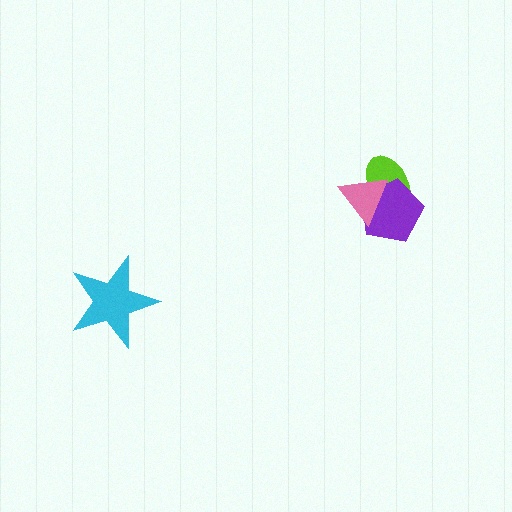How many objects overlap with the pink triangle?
2 objects overlap with the pink triangle.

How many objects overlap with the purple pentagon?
2 objects overlap with the purple pentagon.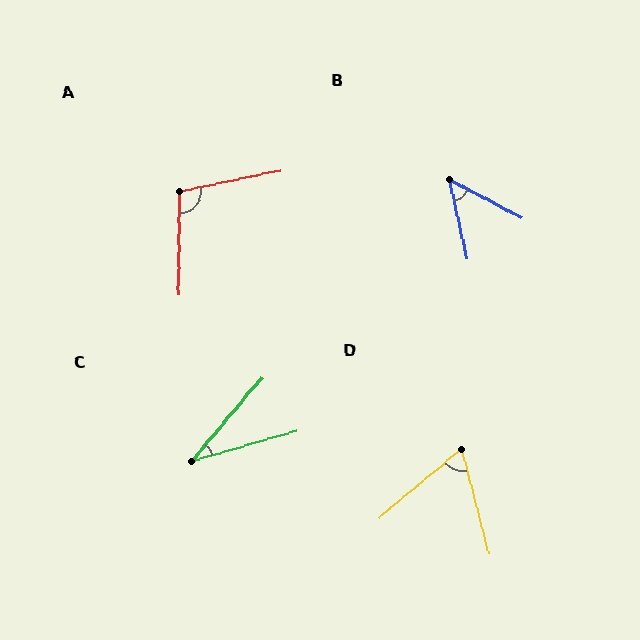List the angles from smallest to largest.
C (34°), B (50°), D (65°), A (102°).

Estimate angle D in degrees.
Approximately 65 degrees.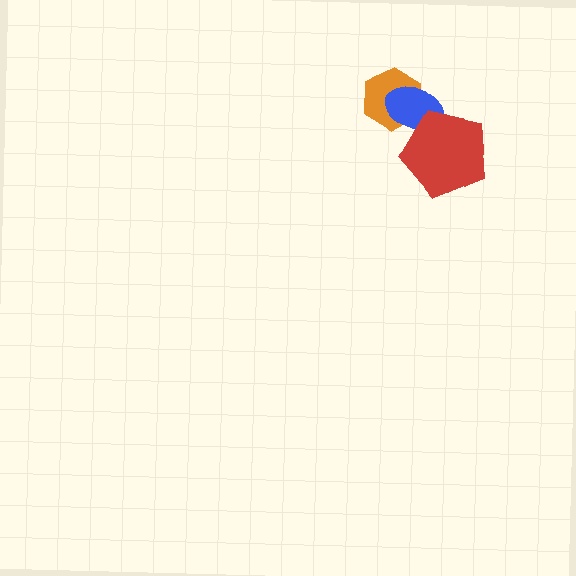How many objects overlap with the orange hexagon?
1 object overlaps with the orange hexagon.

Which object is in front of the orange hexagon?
The blue ellipse is in front of the orange hexagon.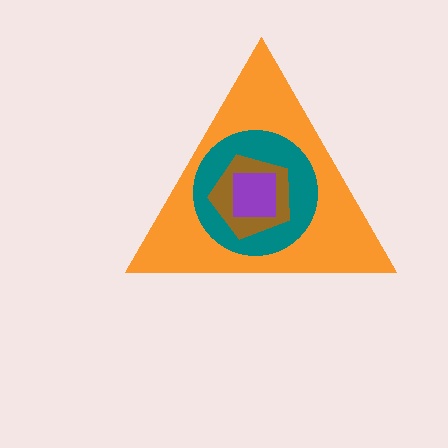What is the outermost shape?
The orange triangle.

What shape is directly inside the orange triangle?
The teal circle.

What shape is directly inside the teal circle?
The brown pentagon.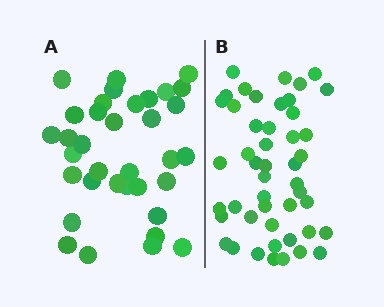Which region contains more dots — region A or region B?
Region B (the right region) has more dots.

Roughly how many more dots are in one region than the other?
Region B has roughly 12 or so more dots than region A.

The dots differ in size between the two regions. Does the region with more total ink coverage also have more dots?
No. Region A has more total ink coverage because its dots are larger, but region B actually contains more individual dots. Total area can be misleading — the number of items is what matters here.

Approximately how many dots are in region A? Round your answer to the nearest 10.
About 40 dots. (The exact count is 35, which rounds to 40.)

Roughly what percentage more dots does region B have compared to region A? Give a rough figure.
About 35% more.